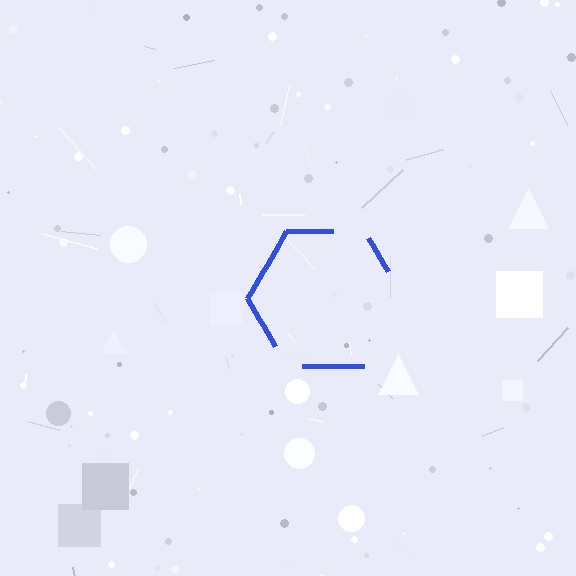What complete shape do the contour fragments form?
The contour fragments form a hexagon.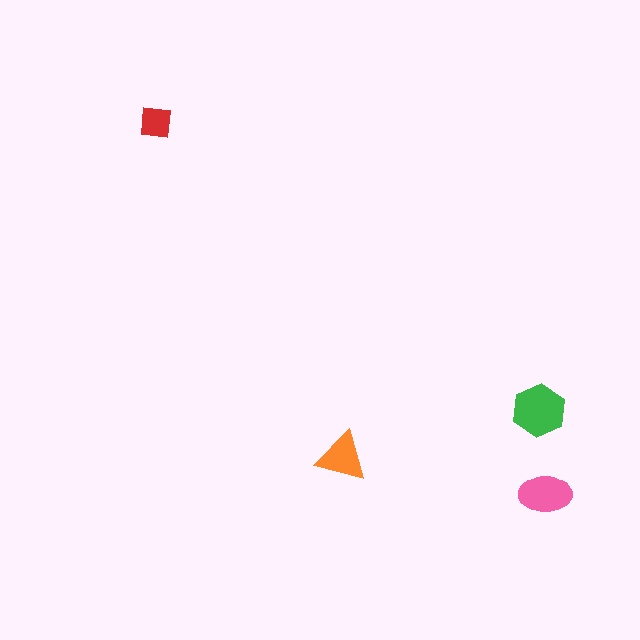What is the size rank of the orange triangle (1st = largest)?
3rd.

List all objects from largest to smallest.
The green hexagon, the pink ellipse, the orange triangle, the red square.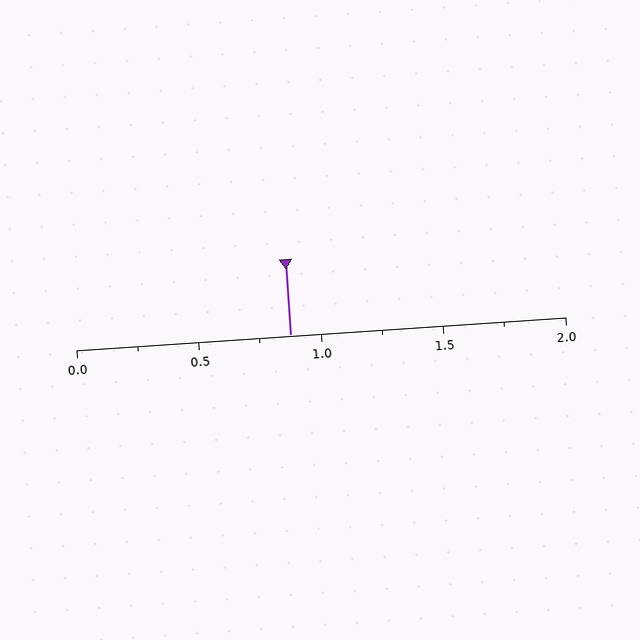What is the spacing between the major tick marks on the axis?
The major ticks are spaced 0.5 apart.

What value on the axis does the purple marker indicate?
The marker indicates approximately 0.88.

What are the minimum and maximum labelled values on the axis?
The axis runs from 0.0 to 2.0.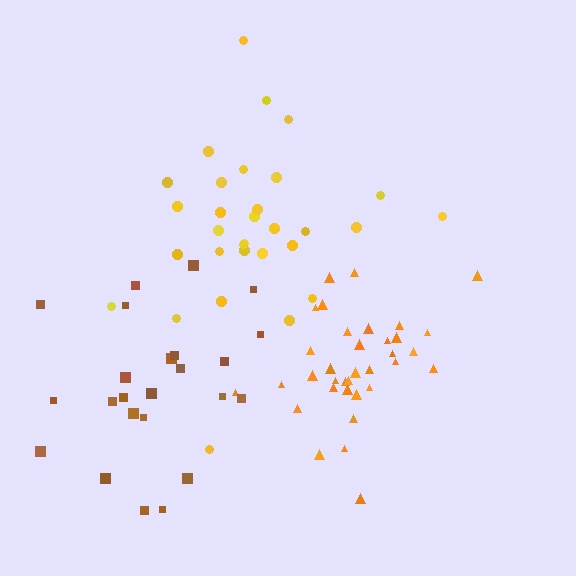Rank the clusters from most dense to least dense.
orange, yellow, brown.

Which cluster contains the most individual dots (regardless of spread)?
Orange (35).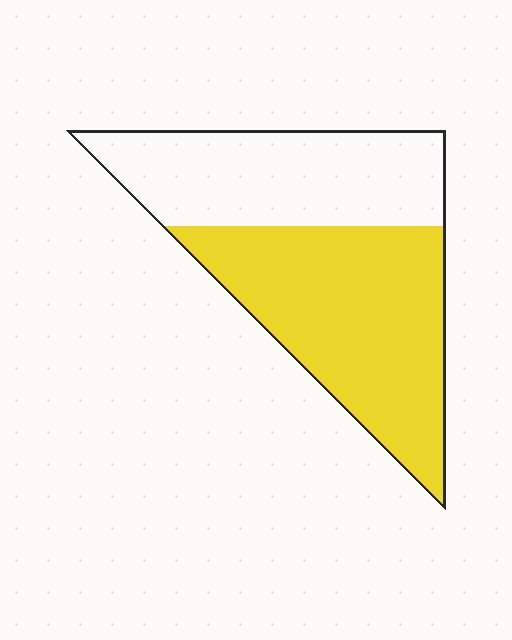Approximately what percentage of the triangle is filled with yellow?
Approximately 55%.